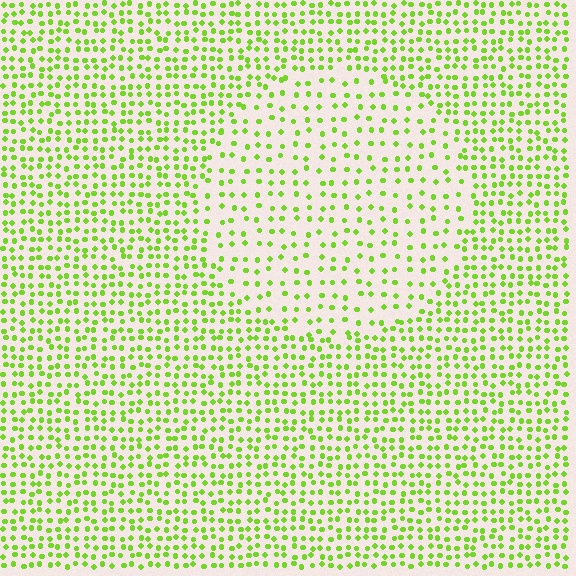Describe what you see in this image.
The image contains small lime elements arranged at two different densities. A circle-shaped region is visible where the elements are less densely packed than the surrounding area.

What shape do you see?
I see a circle.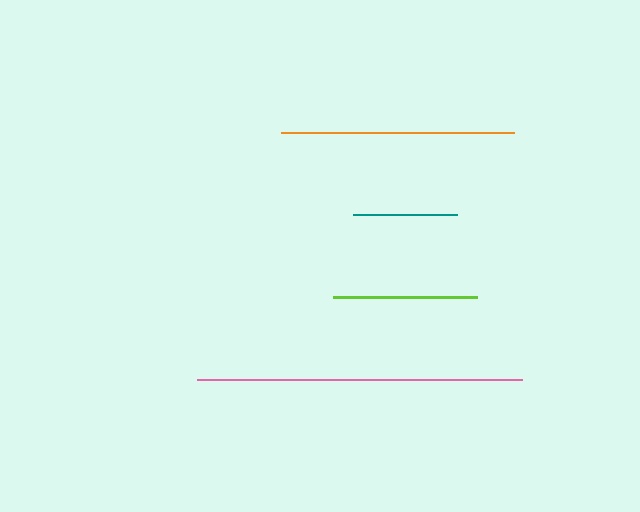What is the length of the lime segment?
The lime segment is approximately 144 pixels long.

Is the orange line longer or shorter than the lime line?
The orange line is longer than the lime line.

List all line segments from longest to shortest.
From longest to shortest: pink, orange, lime, teal.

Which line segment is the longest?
The pink line is the longest at approximately 324 pixels.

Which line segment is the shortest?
The teal line is the shortest at approximately 104 pixels.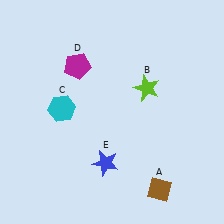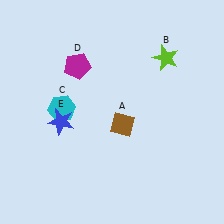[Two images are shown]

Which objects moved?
The objects that moved are: the brown diamond (A), the lime star (B), the blue star (E).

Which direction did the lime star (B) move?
The lime star (B) moved up.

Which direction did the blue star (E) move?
The blue star (E) moved left.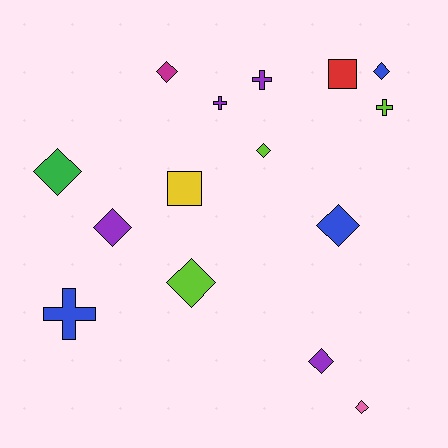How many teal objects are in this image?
There are no teal objects.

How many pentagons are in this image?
There are no pentagons.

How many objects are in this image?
There are 15 objects.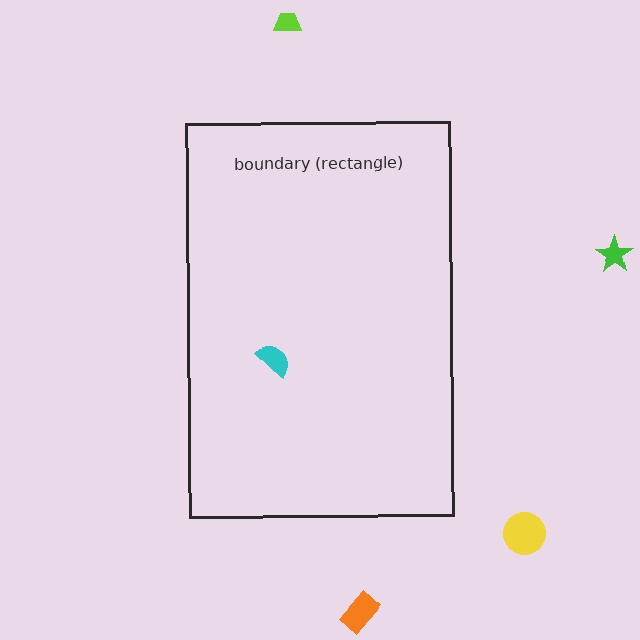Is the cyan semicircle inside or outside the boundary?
Inside.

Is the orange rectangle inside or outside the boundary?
Outside.